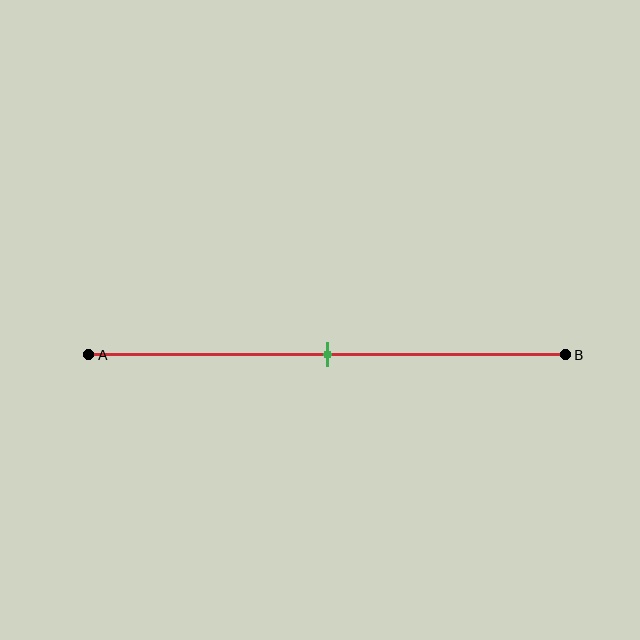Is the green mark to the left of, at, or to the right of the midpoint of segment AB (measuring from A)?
The green mark is approximately at the midpoint of segment AB.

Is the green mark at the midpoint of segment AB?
Yes, the mark is approximately at the midpoint.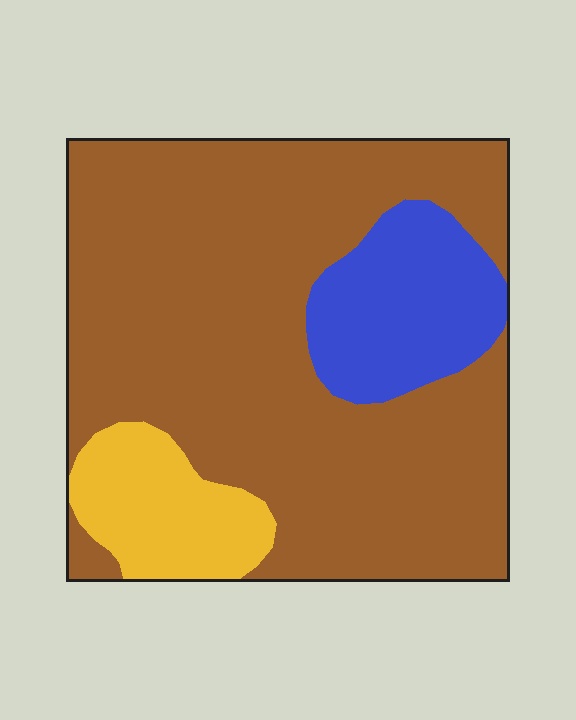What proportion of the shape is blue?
Blue takes up less than a quarter of the shape.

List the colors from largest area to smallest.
From largest to smallest: brown, blue, yellow.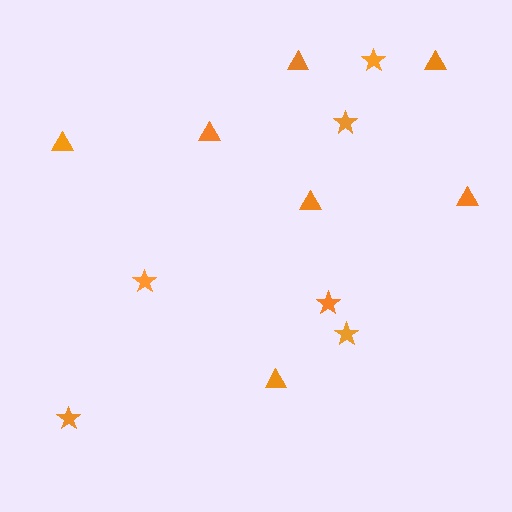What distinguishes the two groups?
There are 2 groups: one group of triangles (7) and one group of stars (6).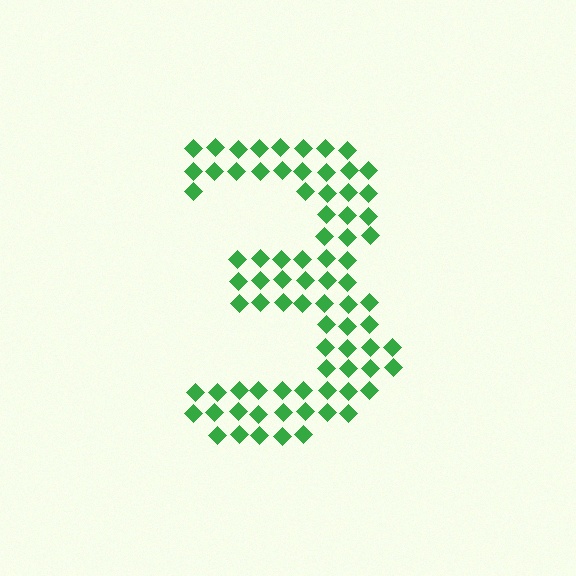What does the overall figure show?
The overall figure shows the digit 3.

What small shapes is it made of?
It is made of small diamonds.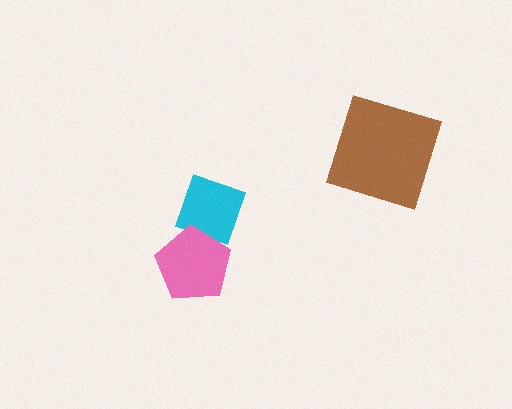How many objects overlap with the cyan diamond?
1 object overlaps with the cyan diamond.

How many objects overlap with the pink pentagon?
1 object overlaps with the pink pentagon.